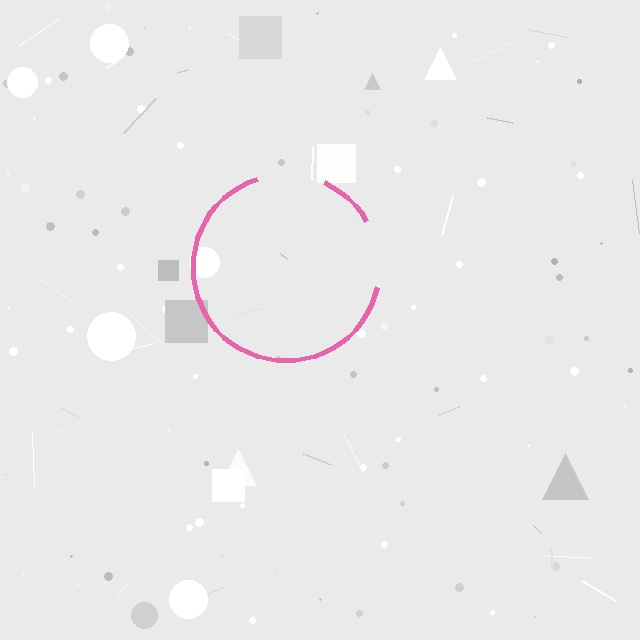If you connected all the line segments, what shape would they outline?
They would outline a circle.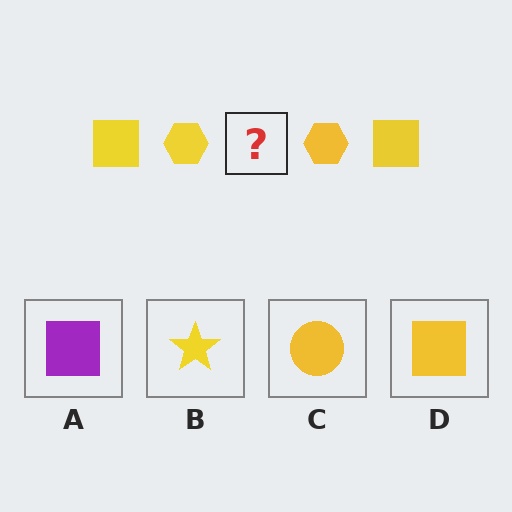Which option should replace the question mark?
Option D.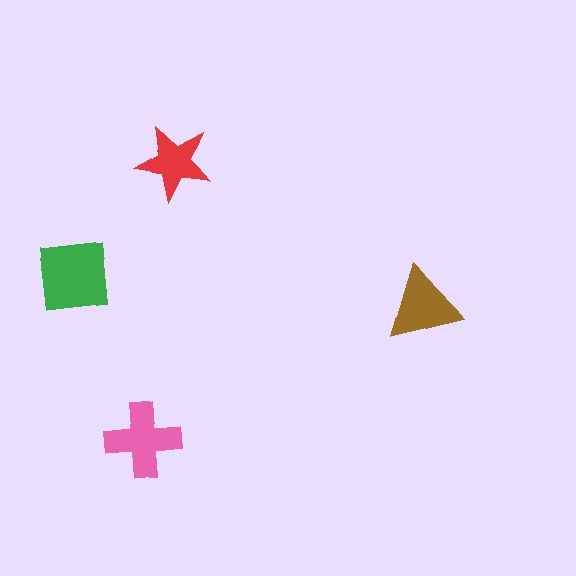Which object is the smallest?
The red star.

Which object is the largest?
The green square.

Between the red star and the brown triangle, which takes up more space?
The brown triangle.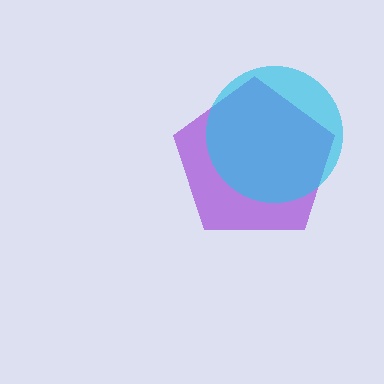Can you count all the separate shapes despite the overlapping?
Yes, there are 2 separate shapes.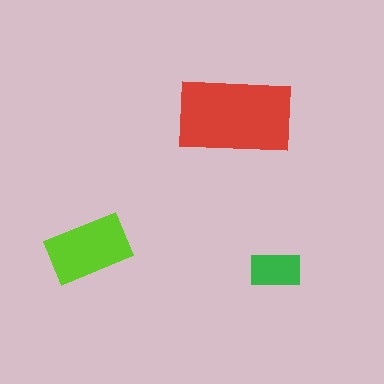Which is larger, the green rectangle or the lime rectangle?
The lime one.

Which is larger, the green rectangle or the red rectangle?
The red one.